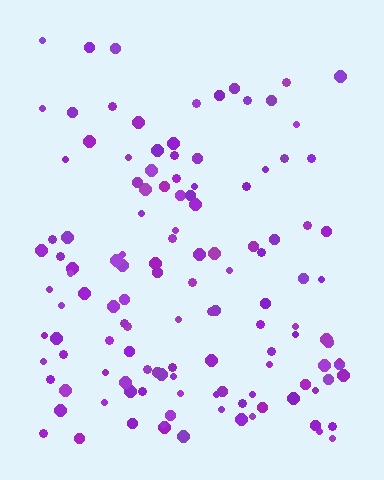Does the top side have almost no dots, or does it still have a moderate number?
Still a moderate number, just noticeably fewer than the bottom.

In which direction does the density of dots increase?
From top to bottom, with the bottom side densest.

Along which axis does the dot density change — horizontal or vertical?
Vertical.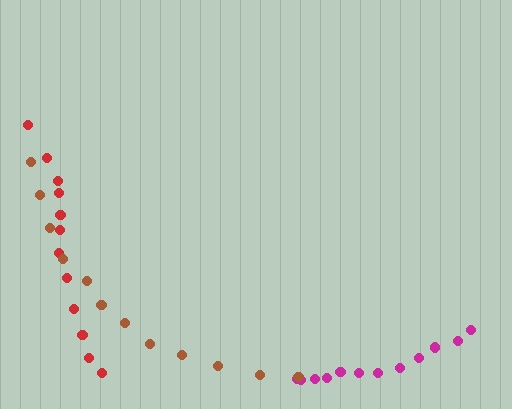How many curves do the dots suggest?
There are 3 distinct paths.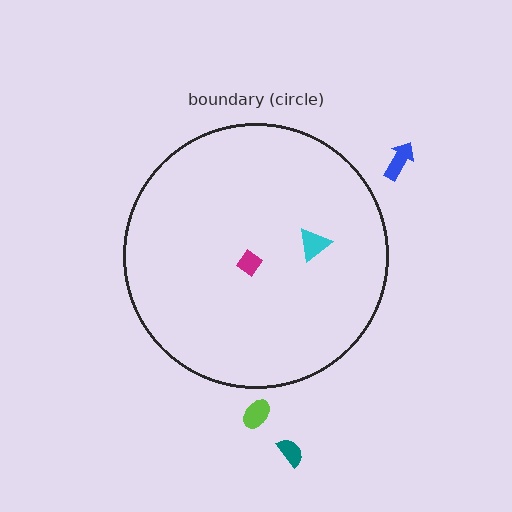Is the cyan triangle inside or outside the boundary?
Inside.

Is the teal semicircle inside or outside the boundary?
Outside.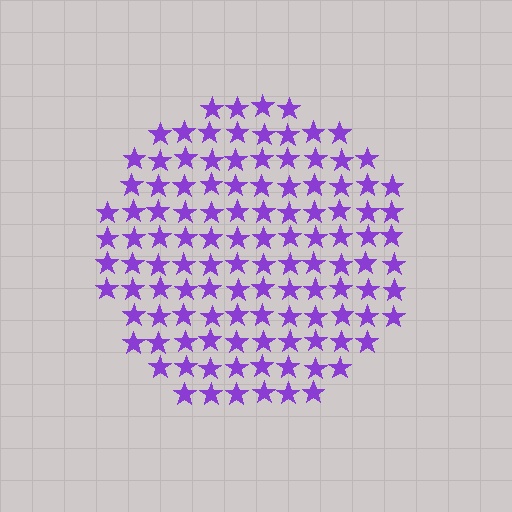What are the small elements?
The small elements are stars.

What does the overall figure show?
The overall figure shows a circle.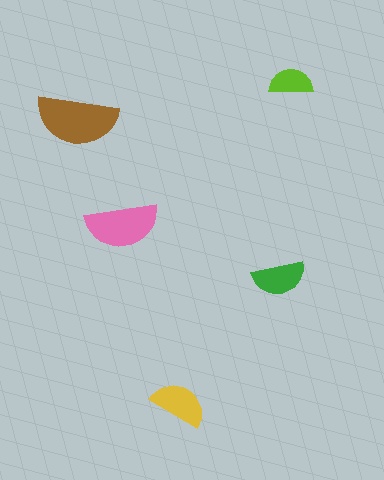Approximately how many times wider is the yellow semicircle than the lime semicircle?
About 1.5 times wider.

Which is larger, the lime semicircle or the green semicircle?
The green one.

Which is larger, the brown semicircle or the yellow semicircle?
The brown one.